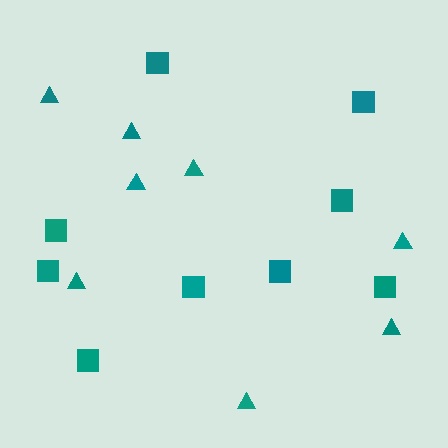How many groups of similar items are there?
There are 2 groups: one group of triangles (8) and one group of squares (9).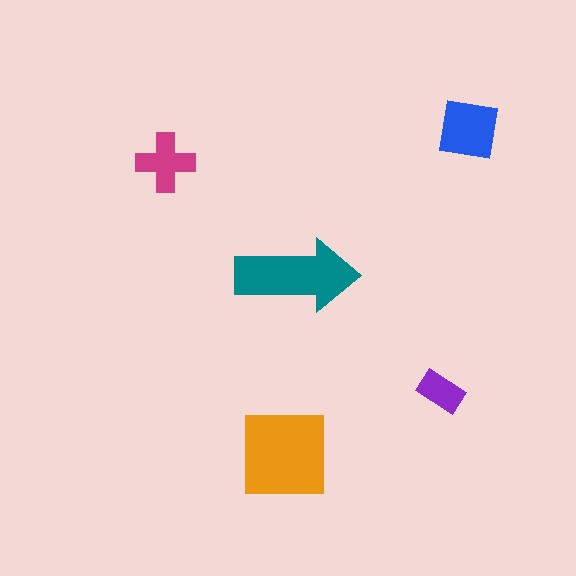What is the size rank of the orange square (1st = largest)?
1st.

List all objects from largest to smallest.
The orange square, the teal arrow, the blue square, the magenta cross, the purple rectangle.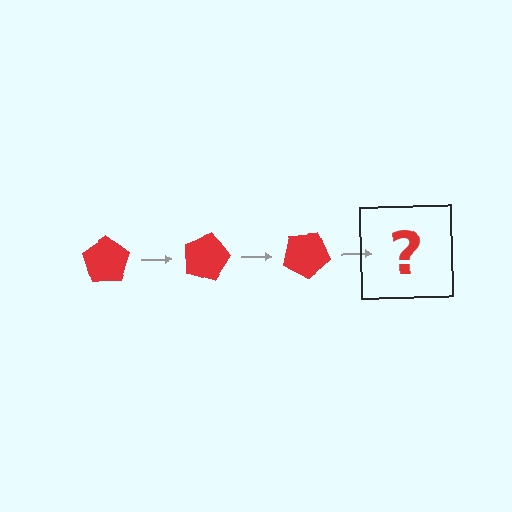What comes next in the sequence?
The next element should be a red pentagon rotated 45 degrees.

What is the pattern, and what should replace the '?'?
The pattern is that the pentagon rotates 15 degrees each step. The '?' should be a red pentagon rotated 45 degrees.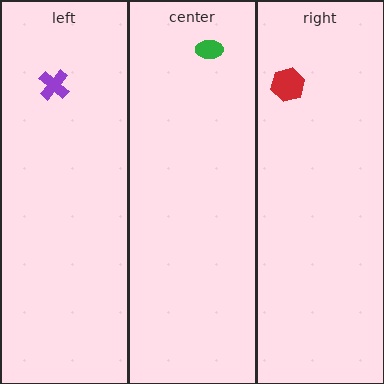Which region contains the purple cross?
The left region.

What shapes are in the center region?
The green ellipse.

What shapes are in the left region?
The purple cross.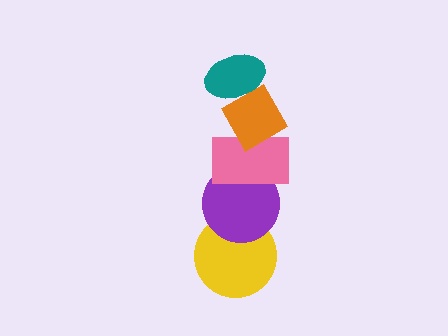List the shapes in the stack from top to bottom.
From top to bottom: the teal ellipse, the orange diamond, the pink rectangle, the purple circle, the yellow circle.